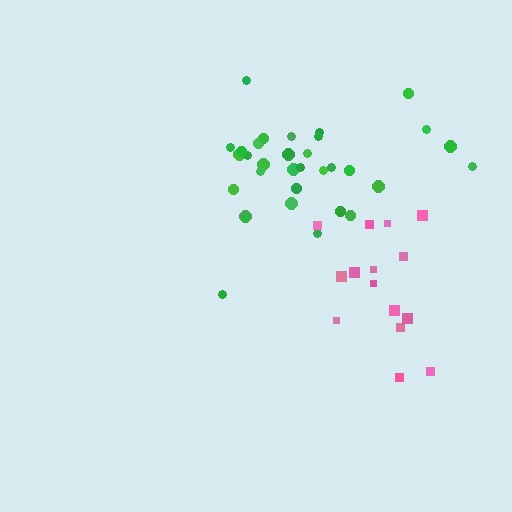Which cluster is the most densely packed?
Green.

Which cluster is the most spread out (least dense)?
Pink.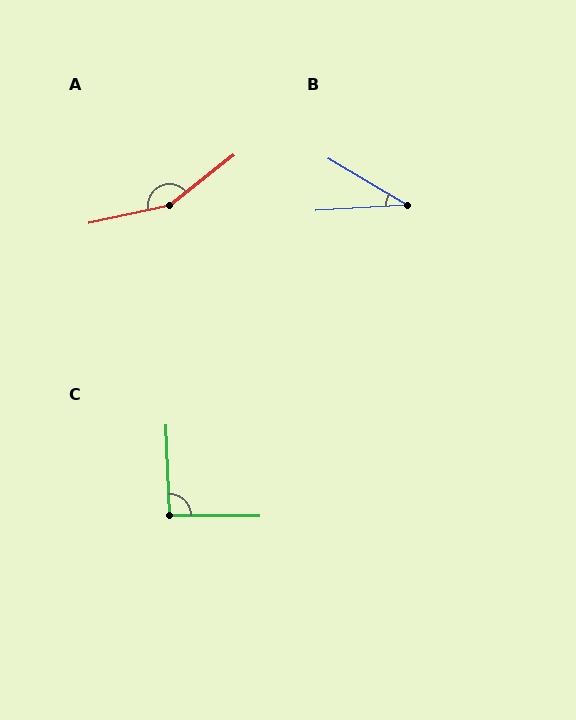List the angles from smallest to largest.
B (34°), C (93°), A (154°).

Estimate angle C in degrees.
Approximately 93 degrees.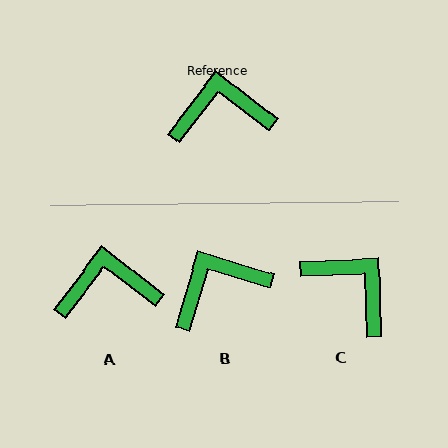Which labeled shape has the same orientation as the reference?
A.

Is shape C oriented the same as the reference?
No, it is off by about 50 degrees.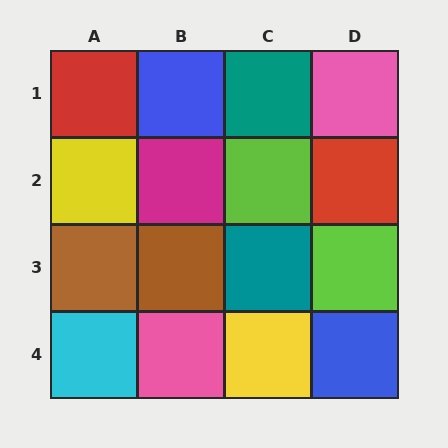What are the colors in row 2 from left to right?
Yellow, magenta, lime, red.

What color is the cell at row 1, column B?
Blue.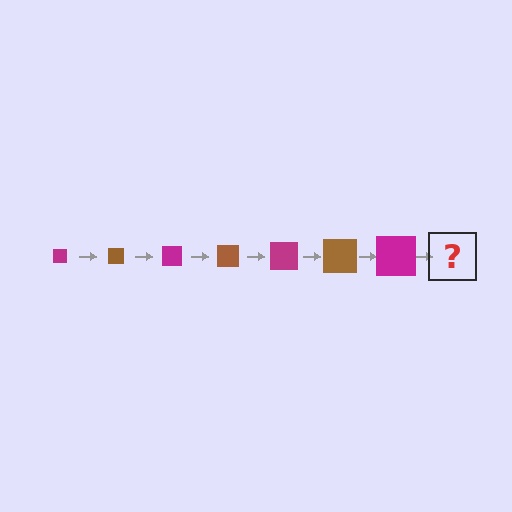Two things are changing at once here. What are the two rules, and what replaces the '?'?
The two rules are that the square grows larger each step and the color cycles through magenta and brown. The '?' should be a brown square, larger than the previous one.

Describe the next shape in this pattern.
It should be a brown square, larger than the previous one.